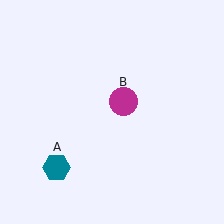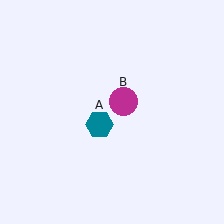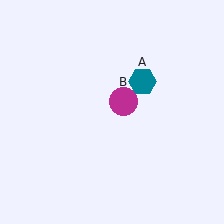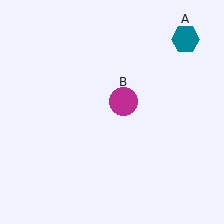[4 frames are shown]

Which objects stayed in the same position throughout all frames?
Magenta circle (object B) remained stationary.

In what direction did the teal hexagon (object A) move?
The teal hexagon (object A) moved up and to the right.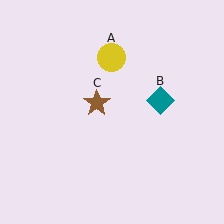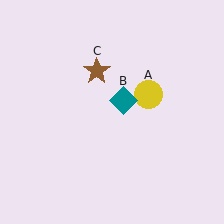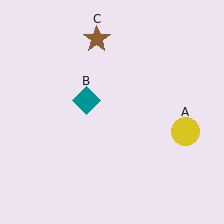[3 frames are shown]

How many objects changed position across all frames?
3 objects changed position: yellow circle (object A), teal diamond (object B), brown star (object C).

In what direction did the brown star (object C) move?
The brown star (object C) moved up.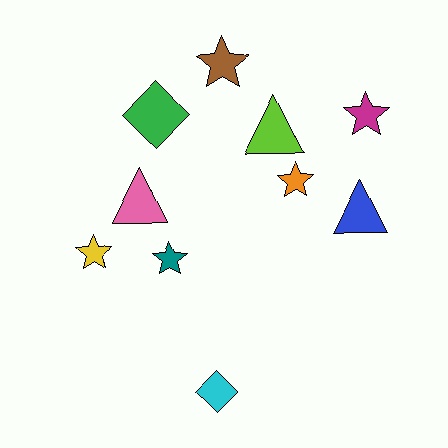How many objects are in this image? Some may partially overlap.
There are 10 objects.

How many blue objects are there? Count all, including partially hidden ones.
There is 1 blue object.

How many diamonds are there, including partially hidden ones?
There are 2 diamonds.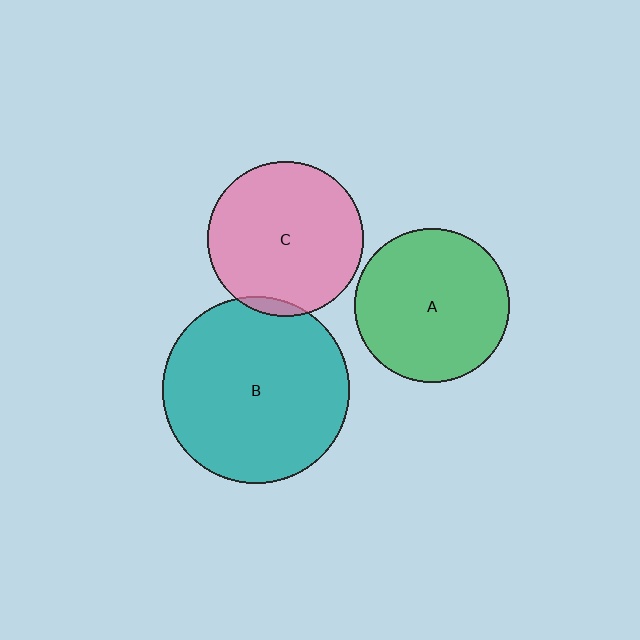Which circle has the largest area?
Circle B (teal).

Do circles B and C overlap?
Yes.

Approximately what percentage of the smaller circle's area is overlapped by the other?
Approximately 5%.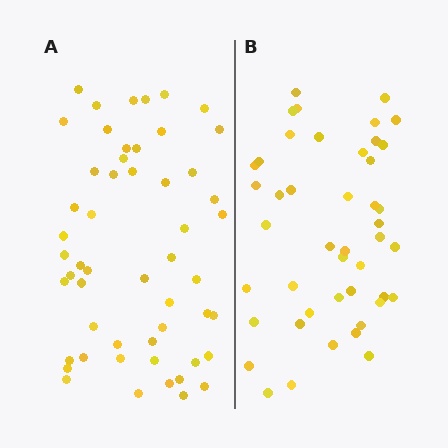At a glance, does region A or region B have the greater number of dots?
Region A (the left region) has more dots.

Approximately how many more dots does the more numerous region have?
Region A has roughly 8 or so more dots than region B.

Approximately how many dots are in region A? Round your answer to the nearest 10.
About 50 dots. (The exact count is 53, which rounds to 50.)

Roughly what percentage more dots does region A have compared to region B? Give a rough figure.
About 20% more.